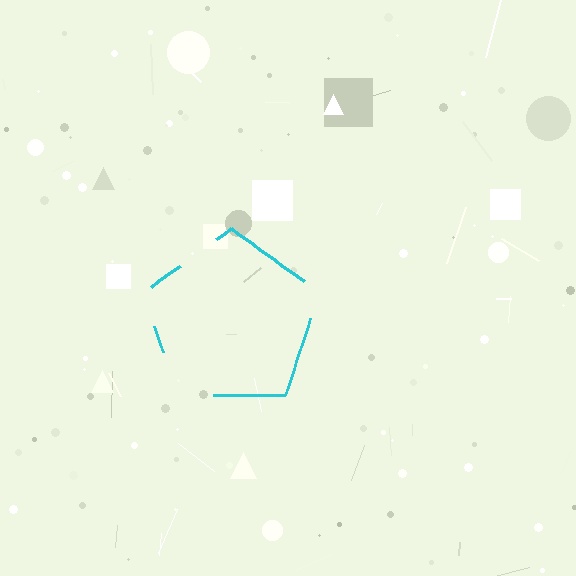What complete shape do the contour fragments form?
The contour fragments form a pentagon.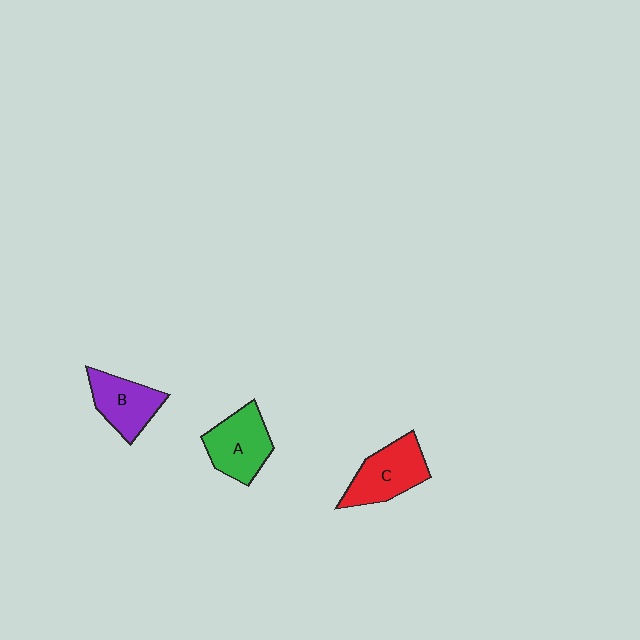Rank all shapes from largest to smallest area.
From largest to smallest: C (red), A (green), B (purple).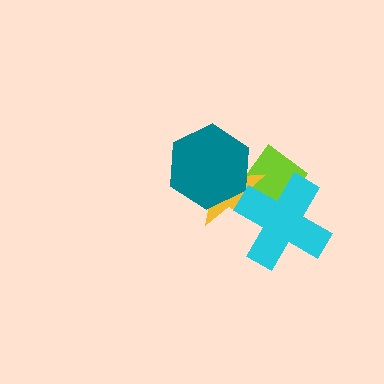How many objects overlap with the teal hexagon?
2 objects overlap with the teal hexagon.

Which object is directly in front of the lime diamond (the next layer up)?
The yellow star is directly in front of the lime diamond.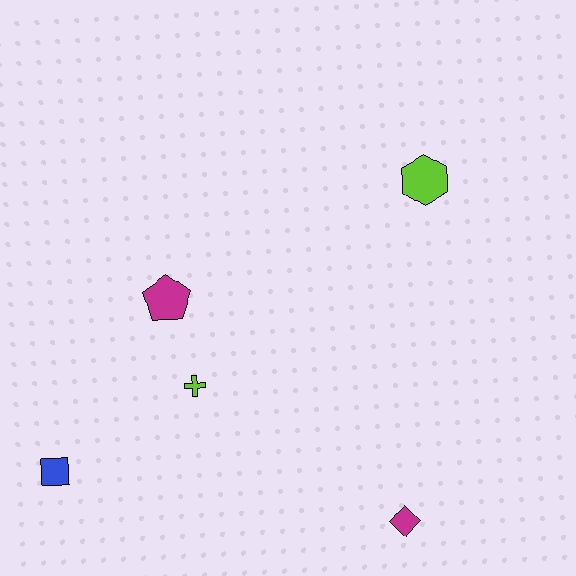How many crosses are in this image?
There is 1 cross.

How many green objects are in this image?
There are no green objects.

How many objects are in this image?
There are 5 objects.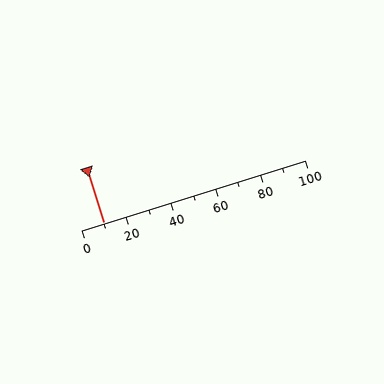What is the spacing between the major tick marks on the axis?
The major ticks are spaced 20 apart.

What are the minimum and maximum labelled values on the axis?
The axis runs from 0 to 100.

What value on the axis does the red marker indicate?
The marker indicates approximately 10.